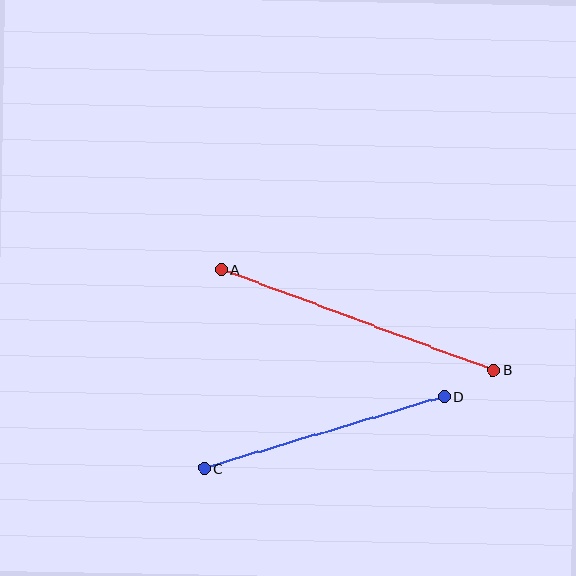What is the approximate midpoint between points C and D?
The midpoint is at approximately (324, 432) pixels.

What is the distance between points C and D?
The distance is approximately 251 pixels.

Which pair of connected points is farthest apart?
Points A and B are farthest apart.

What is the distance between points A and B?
The distance is approximately 290 pixels.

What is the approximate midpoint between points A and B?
The midpoint is at approximately (358, 320) pixels.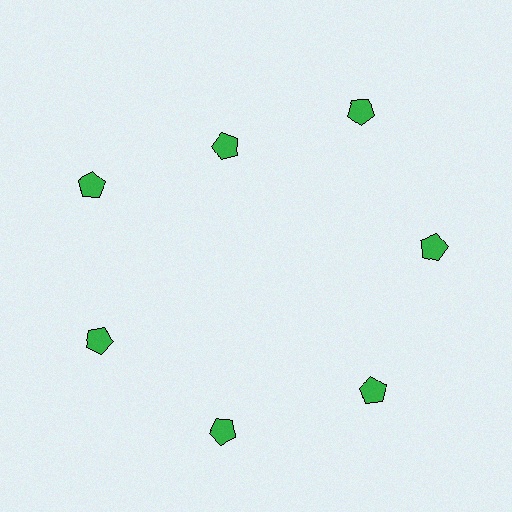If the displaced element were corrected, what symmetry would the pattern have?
It would have 7-fold rotational symmetry — the pattern would map onto itself every 51 degrees.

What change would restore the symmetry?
The symmetry would be restored by moving it outward, back onto the ring so that all 7 pentagons sit at equal angles and equal distance from the center.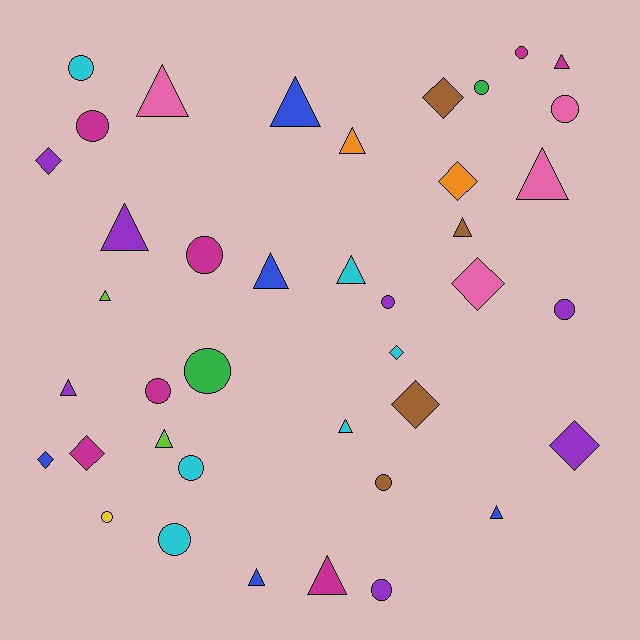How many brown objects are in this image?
There are 4 brown objects.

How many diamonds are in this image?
There are 9 diamonds.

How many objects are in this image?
There are 40 objects.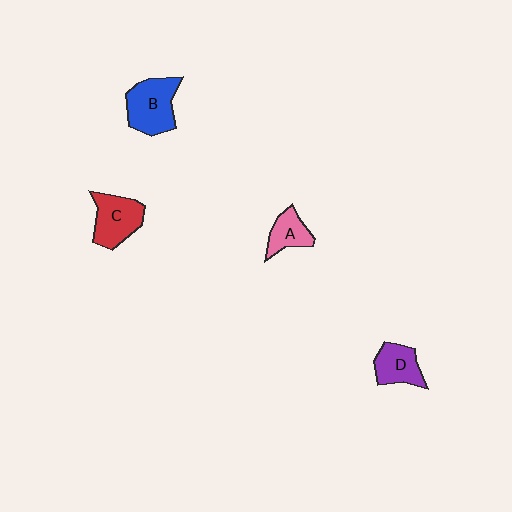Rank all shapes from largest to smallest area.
From largest to smallest: B (blue), C (red), D (purple), A (pink).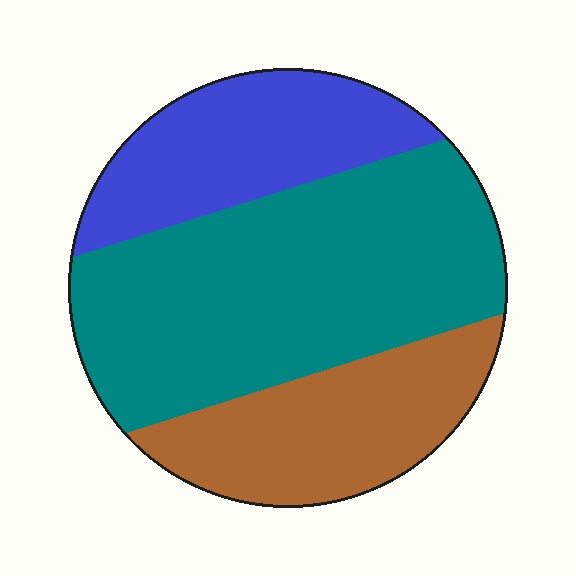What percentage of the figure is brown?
Brown takes up about one quarter (1/4) of the figure.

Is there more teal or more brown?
Teal.